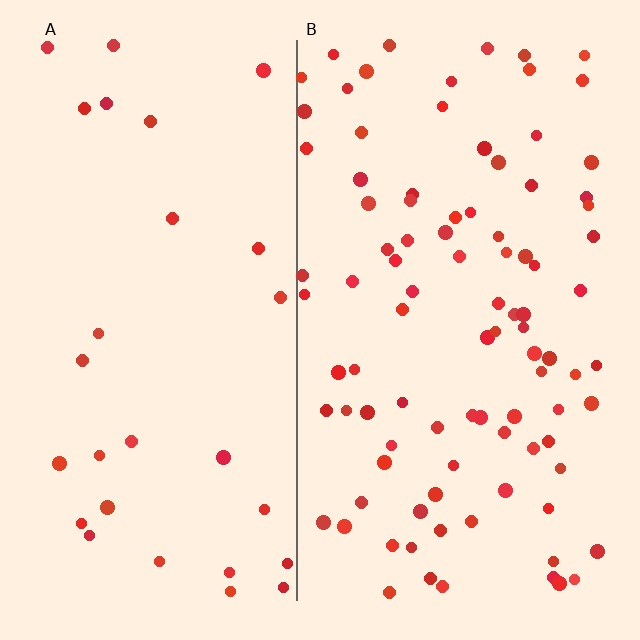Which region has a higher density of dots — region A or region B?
B (the right).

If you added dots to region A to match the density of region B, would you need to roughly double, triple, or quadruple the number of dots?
Approximately triple.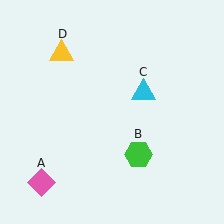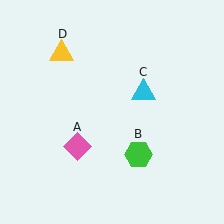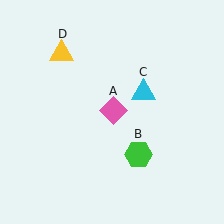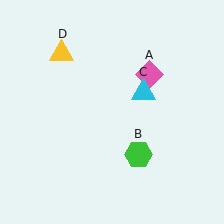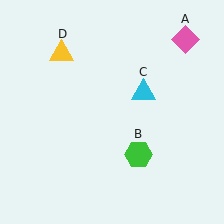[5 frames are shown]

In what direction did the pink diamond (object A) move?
The pink diamond (object A) moved up and to the right.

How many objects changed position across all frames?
1 object changed position: pink diamond (object A).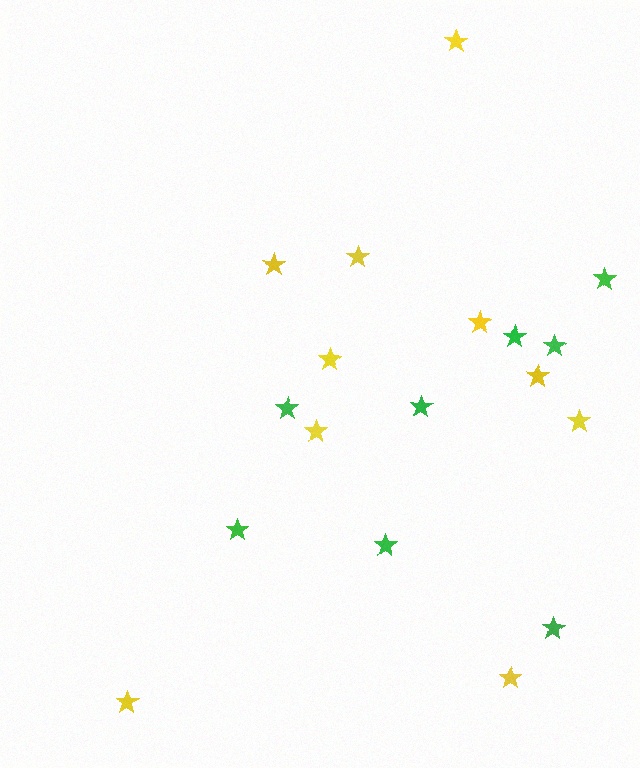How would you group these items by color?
There are 2 groups: one group of yellow stars (10) and one group of green stars (8).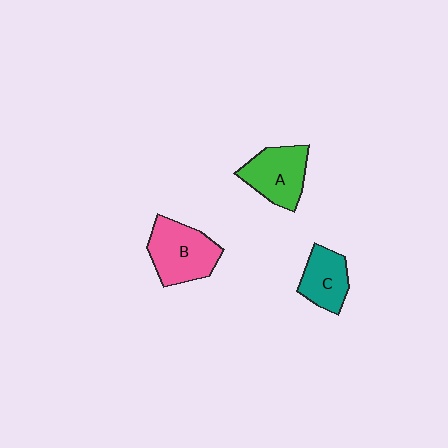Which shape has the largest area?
Shape B (pink).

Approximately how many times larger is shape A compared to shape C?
Approximately 1.2 times.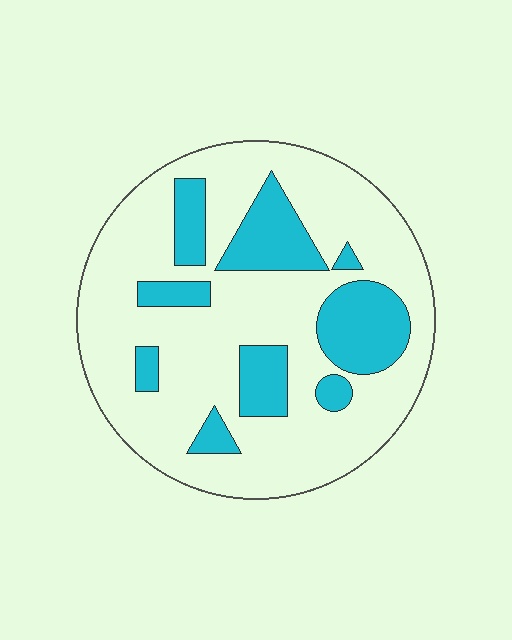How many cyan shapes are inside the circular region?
9.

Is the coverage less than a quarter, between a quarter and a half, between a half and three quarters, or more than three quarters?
Less than a quarter.